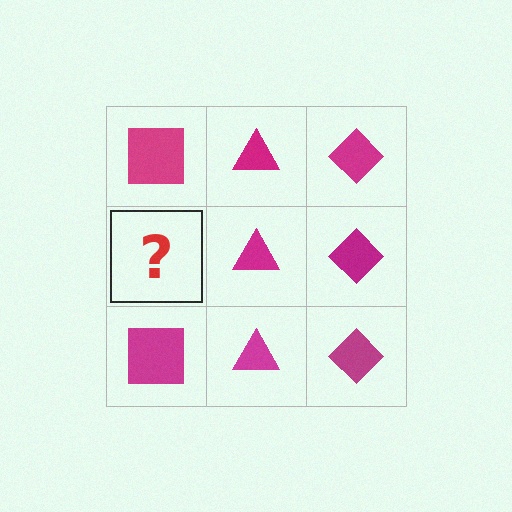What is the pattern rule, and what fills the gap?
The rule is that each column has a consistent shape. The gap should be filled with a magenta square.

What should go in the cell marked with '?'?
The missing cell should contain a magenta square.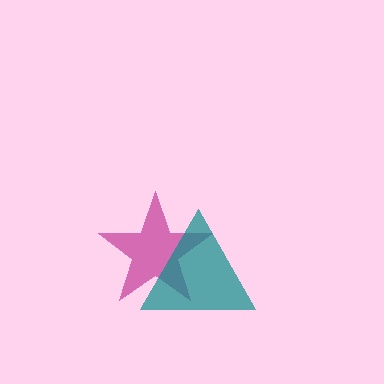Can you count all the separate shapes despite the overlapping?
Yes, there are 2 separate shapes.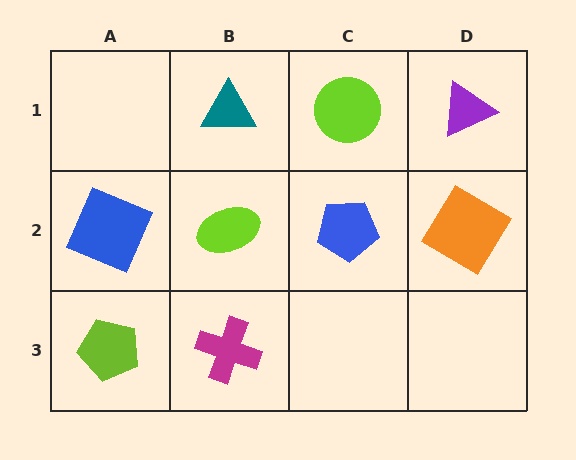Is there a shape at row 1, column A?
No, that cell is empty.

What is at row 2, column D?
An orange diamond.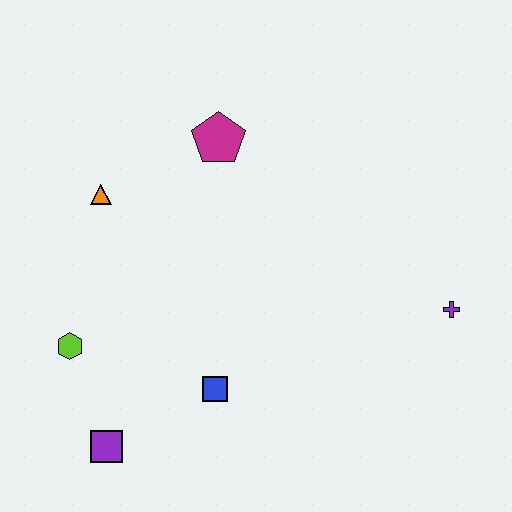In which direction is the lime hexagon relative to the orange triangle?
The lime hexagon is below the orange triangle.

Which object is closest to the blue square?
The purple square is closest to the blue square.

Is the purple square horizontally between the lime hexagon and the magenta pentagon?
Yes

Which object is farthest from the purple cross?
The lime hexagon is farthest from the purple cross.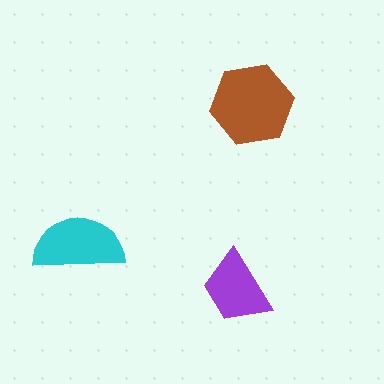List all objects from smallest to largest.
The purple trapezoid, the cyan semicircle, the brown hexagon.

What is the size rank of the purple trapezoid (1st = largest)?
3rd.